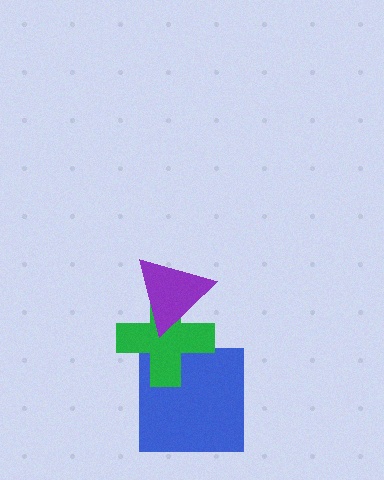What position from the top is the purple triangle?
The purple triangle is 1st from the top.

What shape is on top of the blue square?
The green cross is on top of the blue square.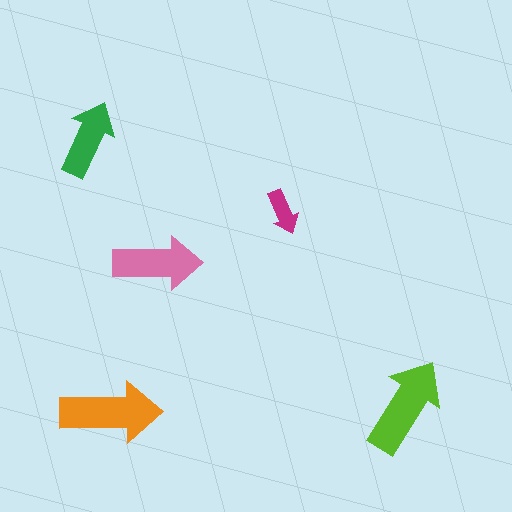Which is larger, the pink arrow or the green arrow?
The pink one.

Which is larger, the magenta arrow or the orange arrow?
The orange one.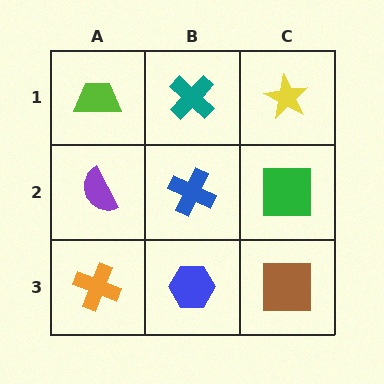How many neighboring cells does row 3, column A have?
2.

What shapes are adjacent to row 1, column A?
A purple semicircle (row 2, column A), a teal cross (row 1, column B).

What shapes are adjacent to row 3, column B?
A blue cross (row 2, column B), an orange cross (row 3, column A), a brown square (row 3, column C).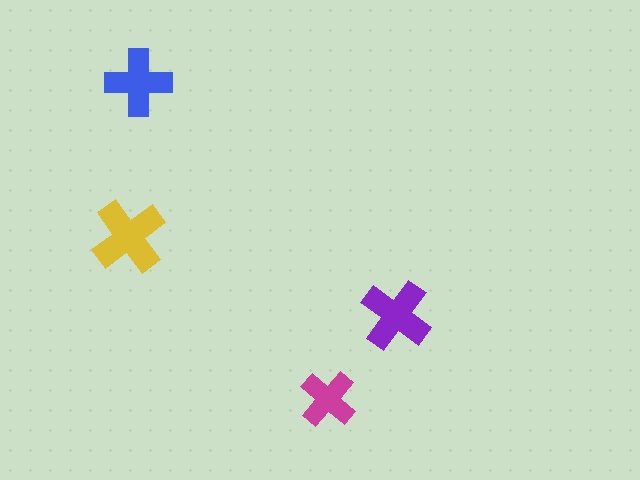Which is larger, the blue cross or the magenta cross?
The blue one.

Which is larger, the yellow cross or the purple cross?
The yellow one.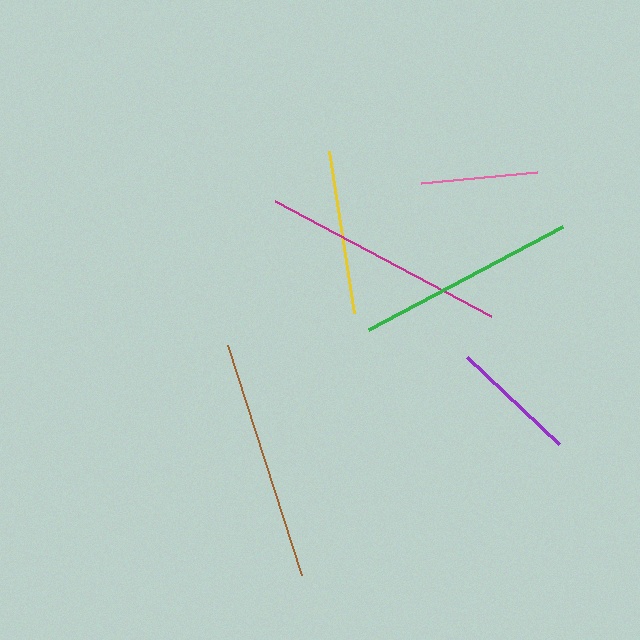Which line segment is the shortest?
The pink line is the shortest at approximately 117 pixels.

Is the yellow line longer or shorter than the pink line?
The yellow line is longer than the pink line.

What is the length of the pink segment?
The pink segment is approximately 117 pixels long.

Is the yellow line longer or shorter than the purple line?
The yellow line is longer than the purple line.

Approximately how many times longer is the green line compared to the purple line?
The green line is approximately 1.7 times the length of the purple line.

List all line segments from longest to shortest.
From longest to shortest: magenta, brown, green, yellow, purple, pink.